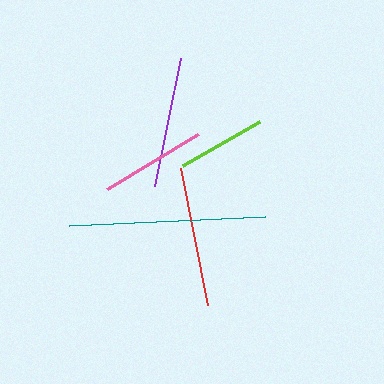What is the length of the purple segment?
The purple segment is approximately 130 pixels long.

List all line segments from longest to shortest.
From longest to shortest: teal, red, purple, pink, lime.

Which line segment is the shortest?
The lime line is the shortest at approximately 88 pixels.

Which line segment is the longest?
The teal line is the longest at approximately 196 pixels.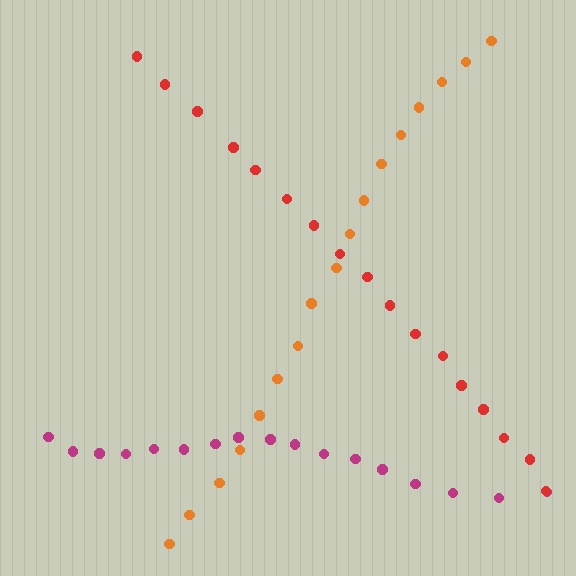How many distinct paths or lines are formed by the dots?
There are 3 distinct paths.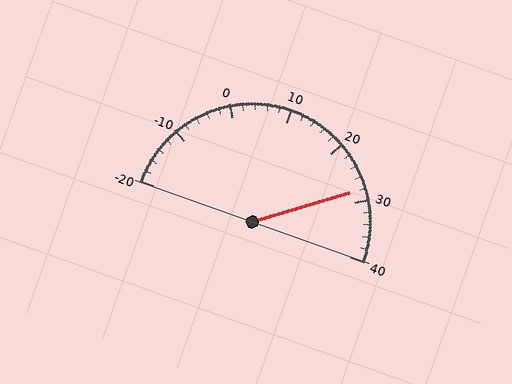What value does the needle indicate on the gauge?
The needle indicates approximately 28.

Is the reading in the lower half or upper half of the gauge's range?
The reading is in the upper half of the range (-20 to 40).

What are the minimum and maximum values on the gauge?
The gauge ranges from -20 to 40.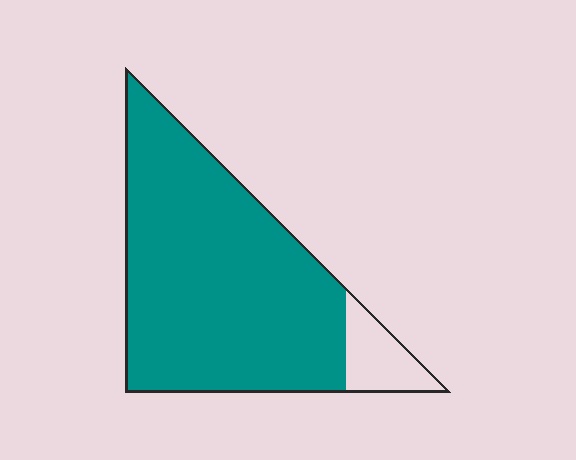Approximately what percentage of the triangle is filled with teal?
Approximately 90%.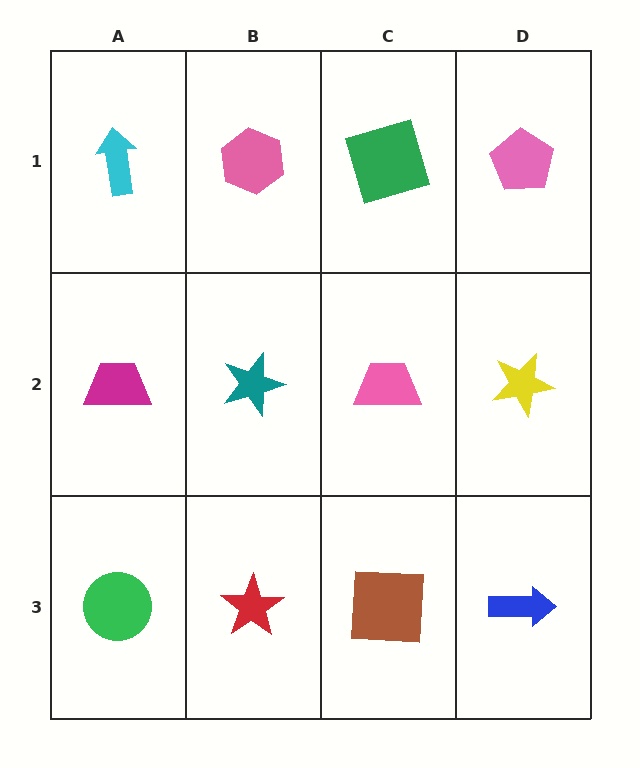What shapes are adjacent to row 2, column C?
A green square (row 1, column C), a brown square (row 3, column C), a teal star (row 2, column B), a yellow star (row 2, column D).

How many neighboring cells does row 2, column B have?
4.